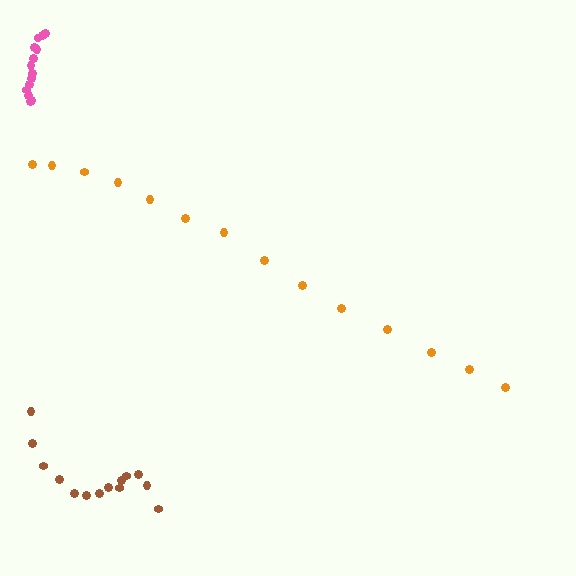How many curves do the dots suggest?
There are 3 distinct paths.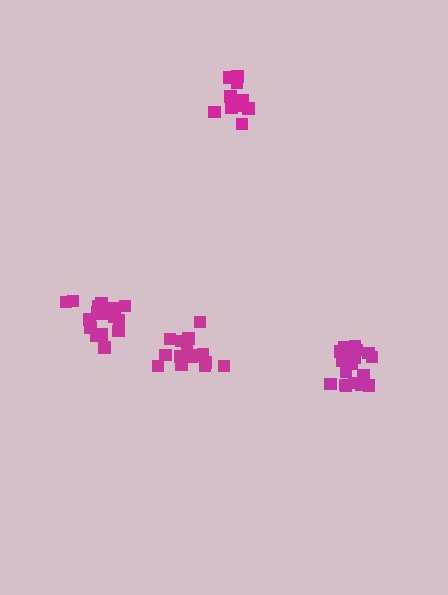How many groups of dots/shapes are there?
There are 4 groups.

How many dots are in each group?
Group 1: 18 dots, Group 2: 16 dots, Group 3: 15 dots, Group 4: 14 dots (63 total).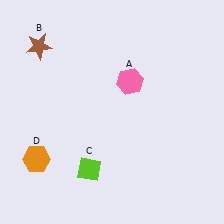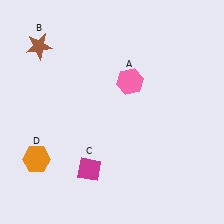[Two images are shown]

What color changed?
The diamond (C) changed from lime in Image 1 to magenta in Image 2.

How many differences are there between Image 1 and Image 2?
There is 1 difference between the two images.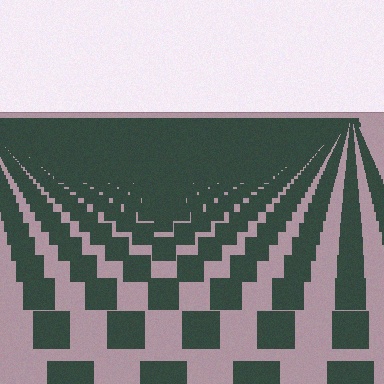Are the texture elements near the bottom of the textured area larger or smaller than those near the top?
Larger. Near the bottom, elements are closer to the viewer and appear at a bigger on-screen size.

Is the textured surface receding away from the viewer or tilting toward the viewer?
The surface is receding away from the viewer. Texture elements get smaller and denser toward the top.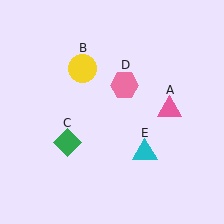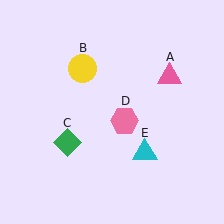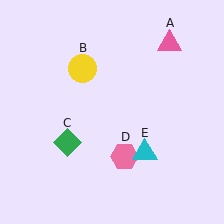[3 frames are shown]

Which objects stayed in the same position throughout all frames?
Yellow circle (object B) and green diamond (object C) and cyan triangle (object E) remained stationary.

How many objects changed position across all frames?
2 objects changed position: pink triangle (object A), pink hexagon (object D).